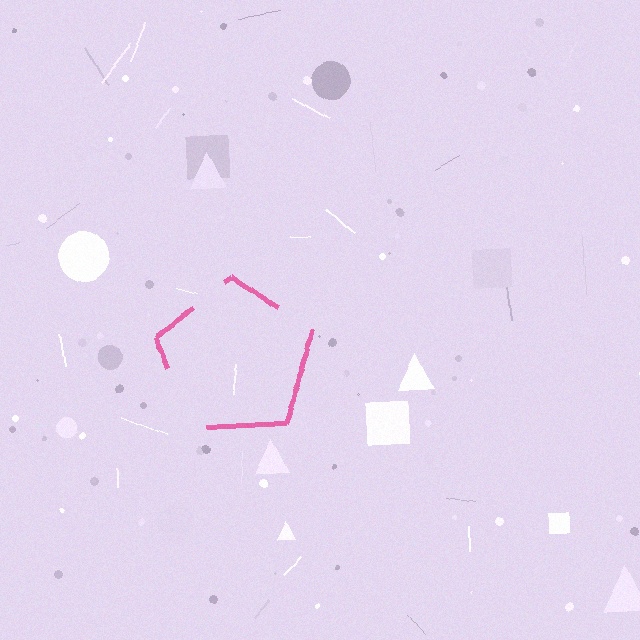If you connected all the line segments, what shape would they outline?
They would outline a pentagon.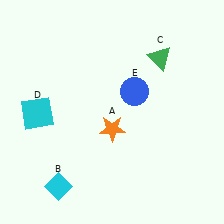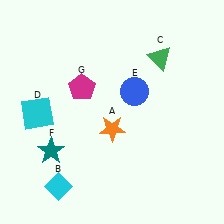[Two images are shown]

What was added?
A teal star (F), a magenta pentagon (G) were added in Image 2.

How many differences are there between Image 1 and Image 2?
There are 2 differences between the two images.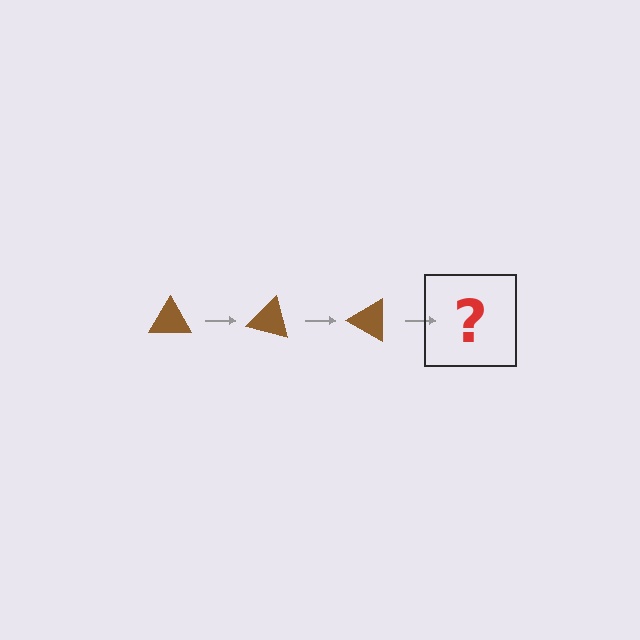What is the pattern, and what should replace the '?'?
The pattern is that the triangle rotates 15 degrees each step. The '?' should be a brown triangle rotated 45 degrees.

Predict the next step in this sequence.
The next step is a brown triangle rotated 45 degrees.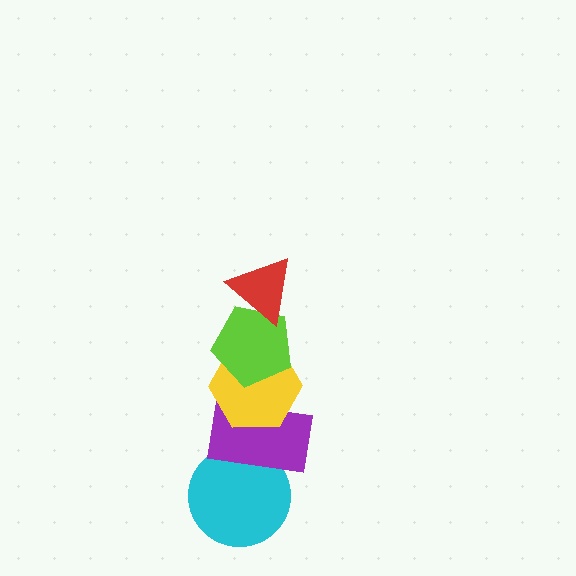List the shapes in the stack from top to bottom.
From top to bottom: the red triangle, the lime pentagon, the yellow hexagon, the purple rectangle, the cyan circle.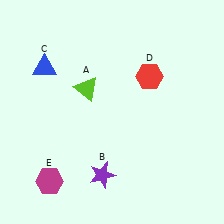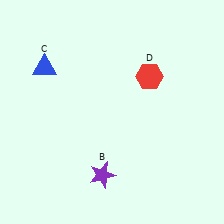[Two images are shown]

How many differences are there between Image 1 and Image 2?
There are 2 differences between the two images.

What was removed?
The magenta hexagon (E), the lime triangle (A) were removed in Image 2.